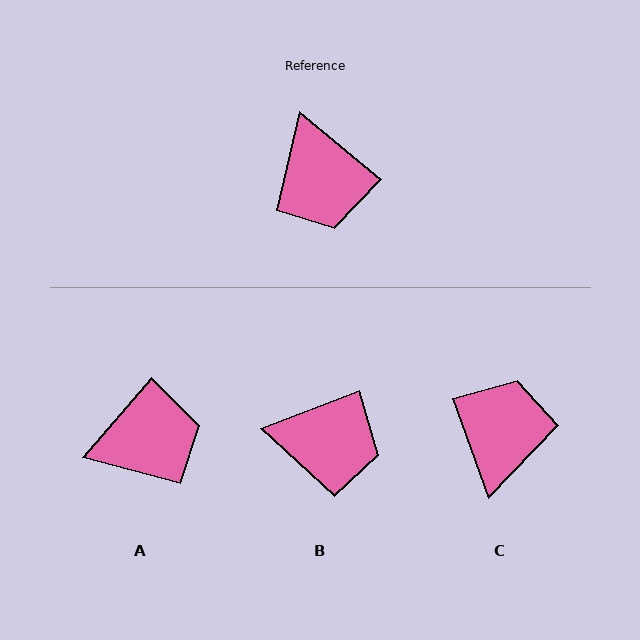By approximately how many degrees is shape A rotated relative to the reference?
Approximately 88 degrees counter-clockwise.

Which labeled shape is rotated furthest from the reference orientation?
C, about 149 degrees away.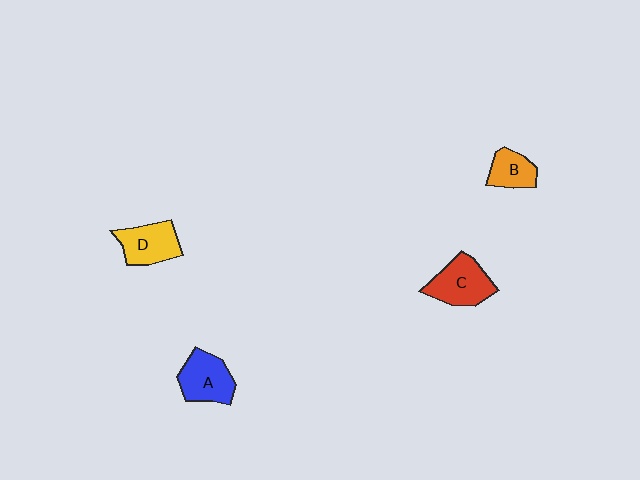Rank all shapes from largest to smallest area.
From largest to smallest: C (red), A (blue), D (yellow), B (orange).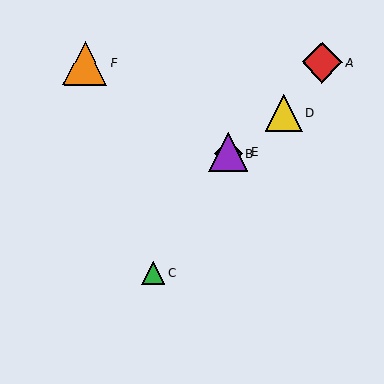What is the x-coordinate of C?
Object C is at x≈153.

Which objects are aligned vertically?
Objects B, E are aligned vertically.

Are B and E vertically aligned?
Yes, both are at x≈228.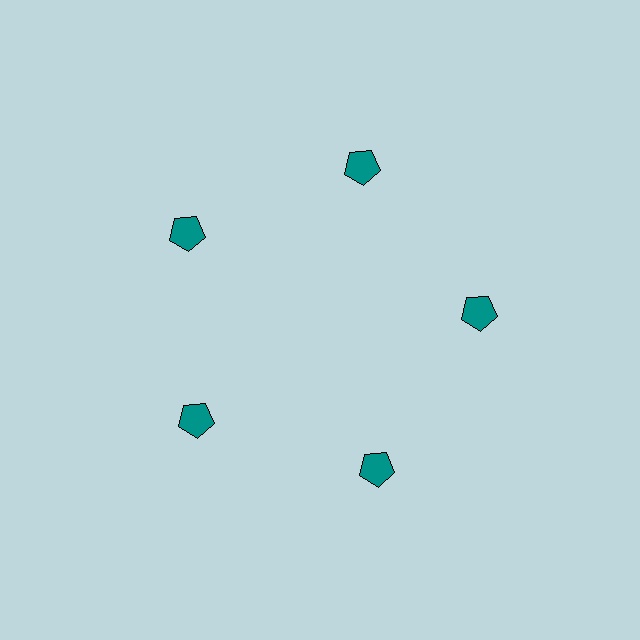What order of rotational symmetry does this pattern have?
This pattern has 5-fold rotational symmetry.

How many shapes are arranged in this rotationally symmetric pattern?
There are 5 shapes, arranged in 5 groups of 1.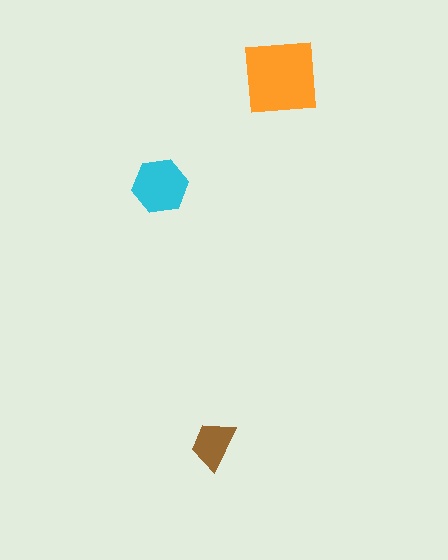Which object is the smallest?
The brown trapezoid.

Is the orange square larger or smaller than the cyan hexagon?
Larger.